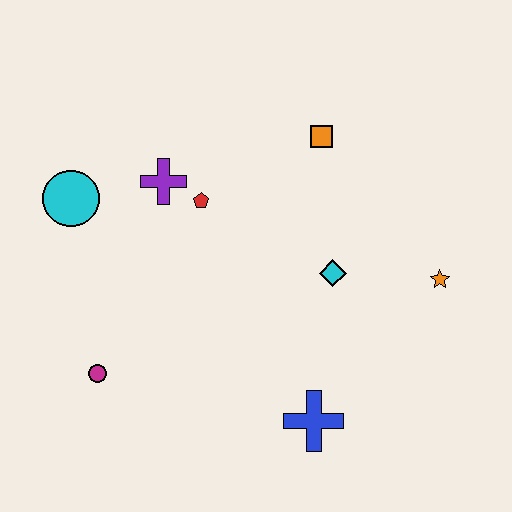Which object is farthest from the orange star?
The cyan circle is farthest from the orange star.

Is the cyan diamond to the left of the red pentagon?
No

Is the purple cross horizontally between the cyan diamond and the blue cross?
No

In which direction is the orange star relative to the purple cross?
The orange star is to the right of the purple cross.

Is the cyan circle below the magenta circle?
No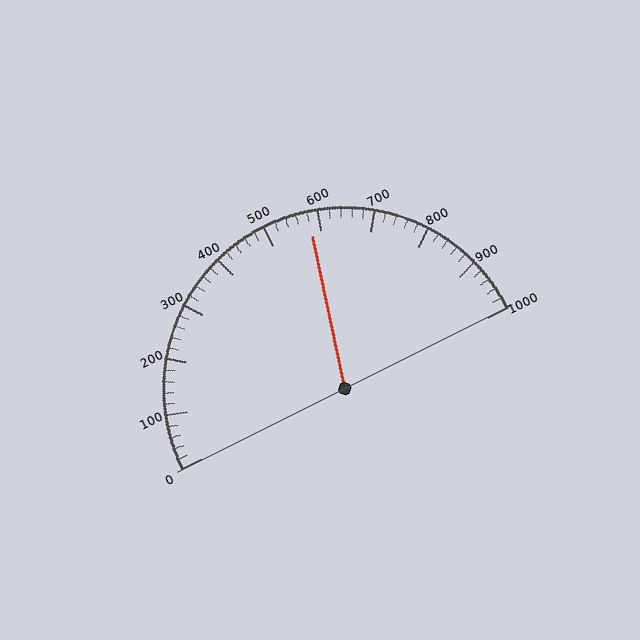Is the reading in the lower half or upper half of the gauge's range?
The reading is in the upper half of the range (0 to 1000).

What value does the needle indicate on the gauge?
The needle indicates approximately 580.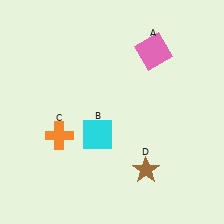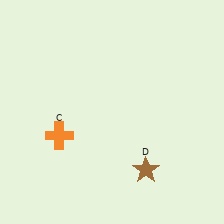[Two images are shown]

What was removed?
The pink square (A), the cyan square (B) were removed in Image 2.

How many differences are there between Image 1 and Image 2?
There are 2 differences between the two images.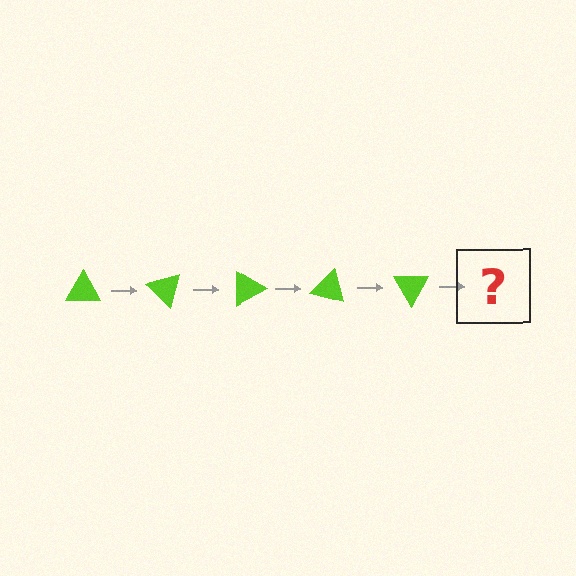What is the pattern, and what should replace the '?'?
The pattern is that the triangle rotates 45 degrees each step. The '?' should be a lime triangle rotated 225 degrees.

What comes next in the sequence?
The next element should be a lime triangle rotated 225 degrees.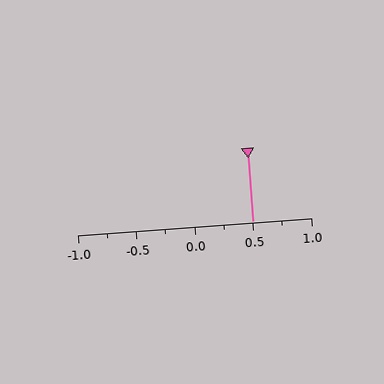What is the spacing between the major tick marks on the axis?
The major ticks are spaced 0.5 apart.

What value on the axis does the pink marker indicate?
The marker indicates approximately 0.5.